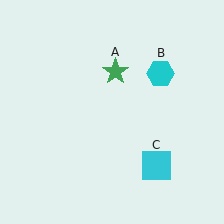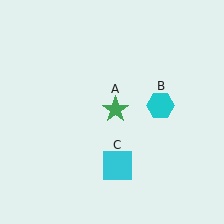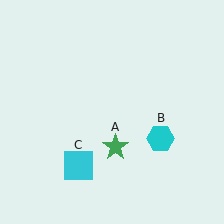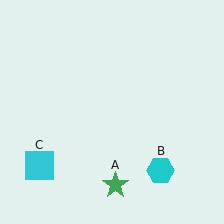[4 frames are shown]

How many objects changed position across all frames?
3 objects changed position: green star (object A), cyan hexagon (object B), cyan square (object C).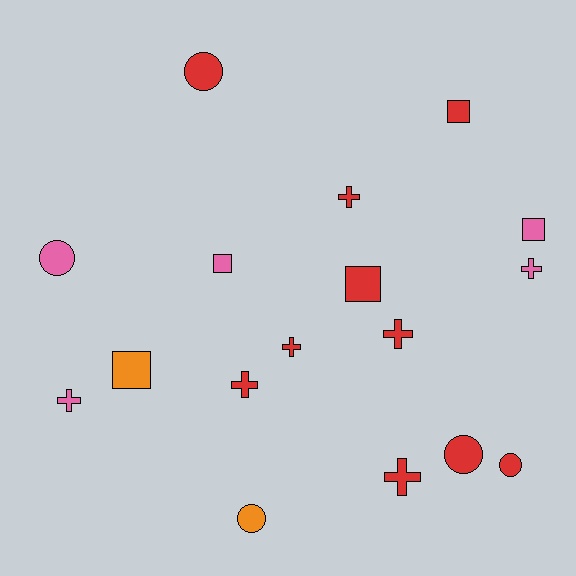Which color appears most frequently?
Red, with 10 objects.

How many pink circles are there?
There is 1 pink circle.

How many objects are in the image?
There are 17 objects.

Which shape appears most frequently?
Cross, with 7 objects.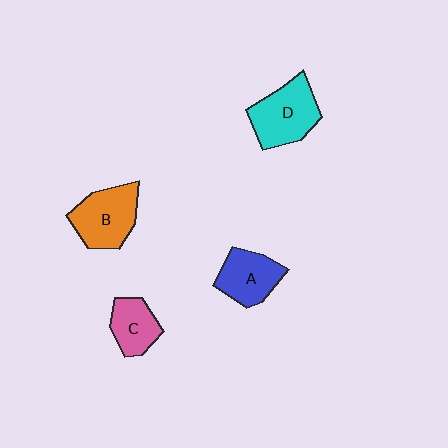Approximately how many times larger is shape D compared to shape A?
Approximately 1.3 times.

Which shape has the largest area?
Shape D (cyan).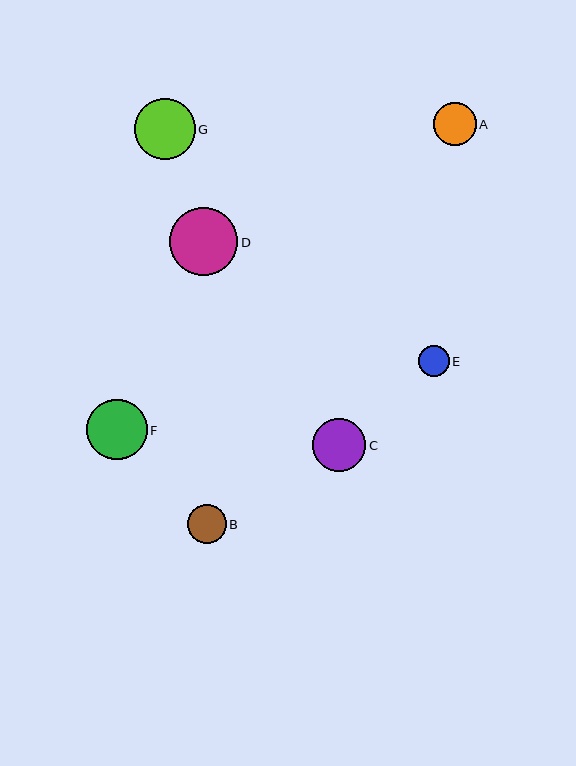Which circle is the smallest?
Circle E is the smallest with a size of approximately 31 pixels.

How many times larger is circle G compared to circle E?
Circle G is approximately 1.9 times the size of circle E.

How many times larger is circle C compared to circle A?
Circle C is approximately 1.2 times the size of circle A.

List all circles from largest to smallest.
From largest to smallest: D, F, G, C, A, B, E.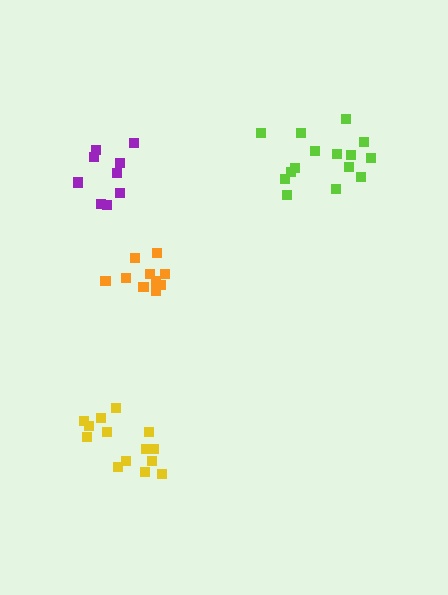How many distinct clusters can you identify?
There are 4 distinct clusters.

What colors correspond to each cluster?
The clusters are colored: purple, yellow, lime, orange.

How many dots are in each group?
Group 1: 9 dots, Group 2: 14 dots, Group 3: 15 dots, Group 4: 10 dots (48 total).